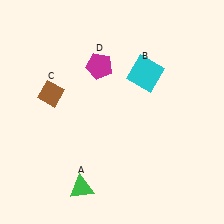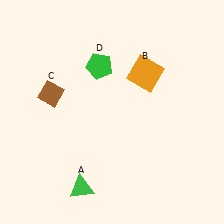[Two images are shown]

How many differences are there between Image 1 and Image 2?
There are 2 differences between the two images.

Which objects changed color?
B changed from cyan to orange. D changed from magenta to green.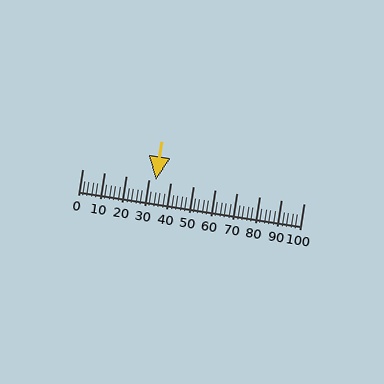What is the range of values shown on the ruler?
The ruler shows values from 0 to 100.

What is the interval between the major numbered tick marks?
The major tick marks are spaced 10 units apart.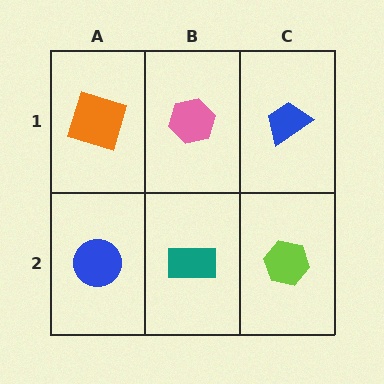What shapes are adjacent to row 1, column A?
A blue circle (row 2, column A), a pink hexagon (row 1, column B).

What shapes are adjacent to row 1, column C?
A lime hexagon (row 2, column C), a pink hexagon (row 1, column B).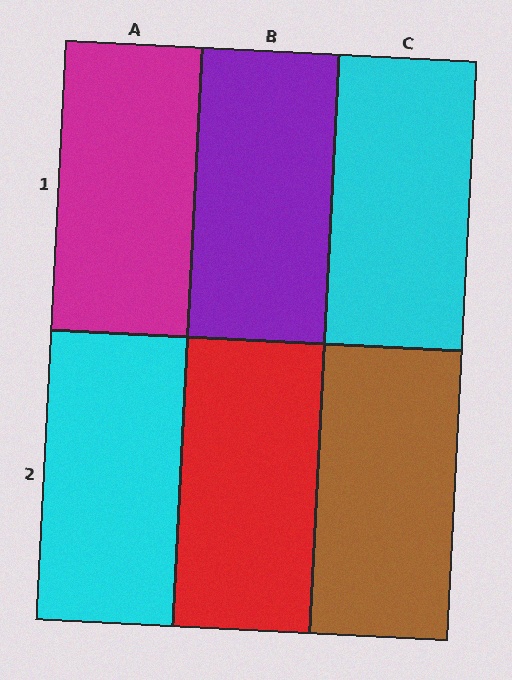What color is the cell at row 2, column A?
Cyan.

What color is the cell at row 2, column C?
Brown.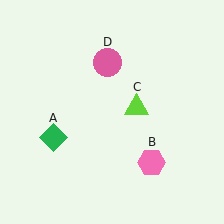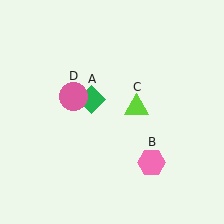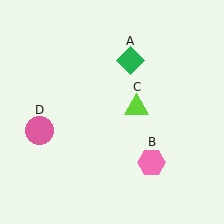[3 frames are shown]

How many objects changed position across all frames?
2 objects changed position: green diamond (object A), pink circle (object D).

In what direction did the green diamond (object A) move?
The green diamond (object A) moved up and to the right.